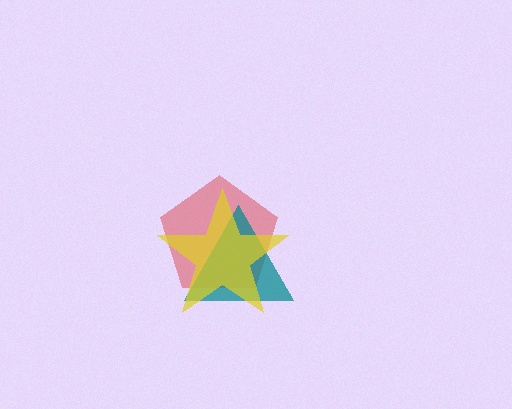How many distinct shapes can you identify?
There are 3 distinct shapes: a red pentagon, a teal triangle, a yellow star.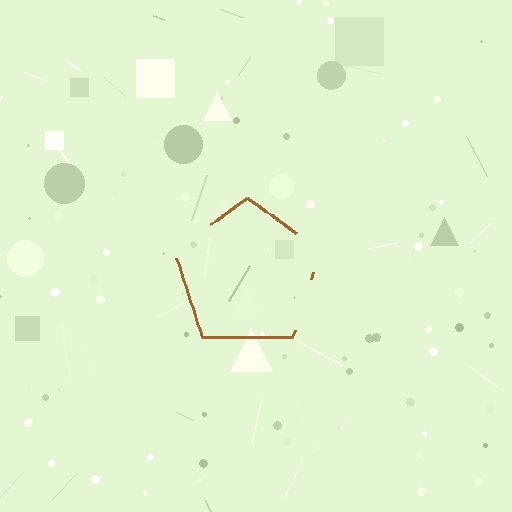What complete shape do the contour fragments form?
The contour fragments form a pentagon.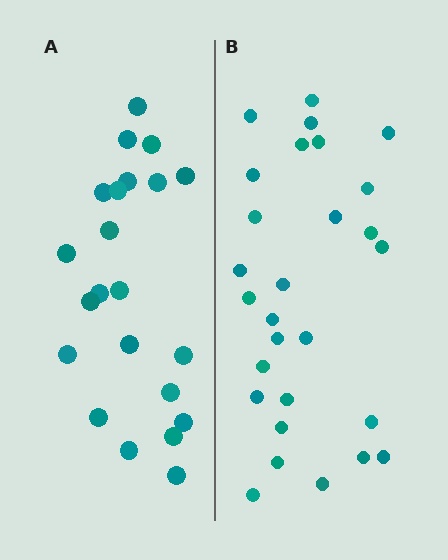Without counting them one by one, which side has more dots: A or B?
Region B (the right region) has more dots.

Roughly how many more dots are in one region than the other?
Region B has about 6 more dots than region A.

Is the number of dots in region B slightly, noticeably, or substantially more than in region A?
Region B has noticeably more, but not dramatically so. The ratio is roughly 1.3 to 1.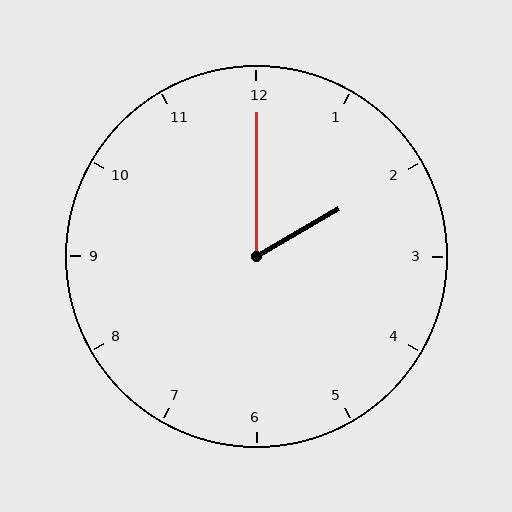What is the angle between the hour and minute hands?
Approximately 60 degrees.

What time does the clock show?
2:00.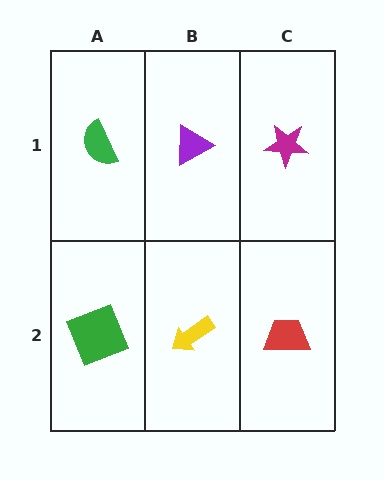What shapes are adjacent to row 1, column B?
A yellow arrow (row 2, column B), a green semicircle (row 1, column A), a magenta star (row 1, column C).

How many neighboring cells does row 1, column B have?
3.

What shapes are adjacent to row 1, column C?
A red trapezoid (row 2, column C), a purple triangle (row 1, column B).